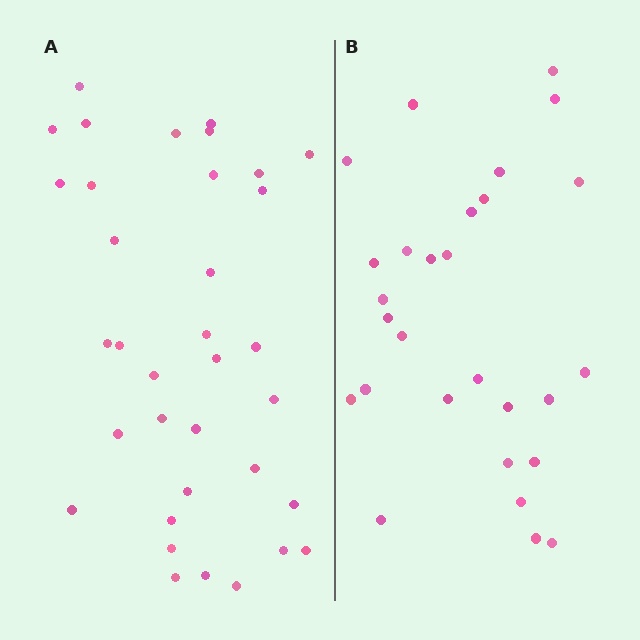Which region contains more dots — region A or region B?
Region A (the left region) has more dots.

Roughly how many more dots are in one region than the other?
Region A has roughly 8 or so more dots than region B.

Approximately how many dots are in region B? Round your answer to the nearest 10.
About 30 dots. (The exact count is 28, which rounds to 30.)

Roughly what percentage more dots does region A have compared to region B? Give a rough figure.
About 25% more.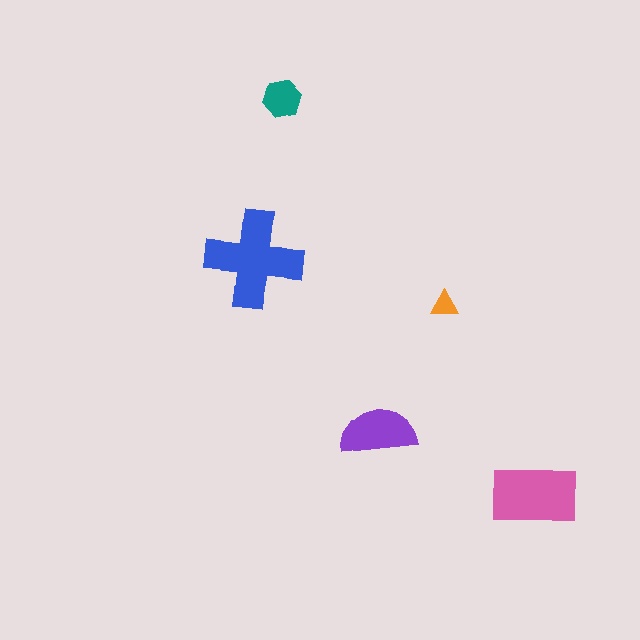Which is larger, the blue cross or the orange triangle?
The blue cross.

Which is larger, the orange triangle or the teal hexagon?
The teal hexagon.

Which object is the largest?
The blue cross.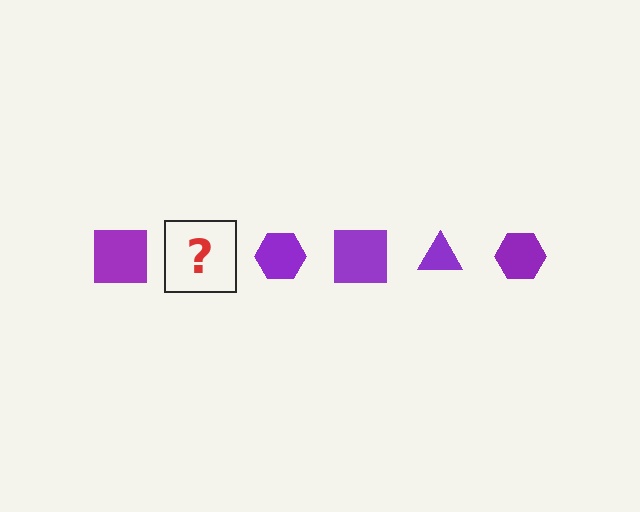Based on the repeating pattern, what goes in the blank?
The blank should be a purple triangle.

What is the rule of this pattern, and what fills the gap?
The rule is that the pattern cycles through square, triangle, hexagon shapes in purple. The gap should be filled with a purple triangle.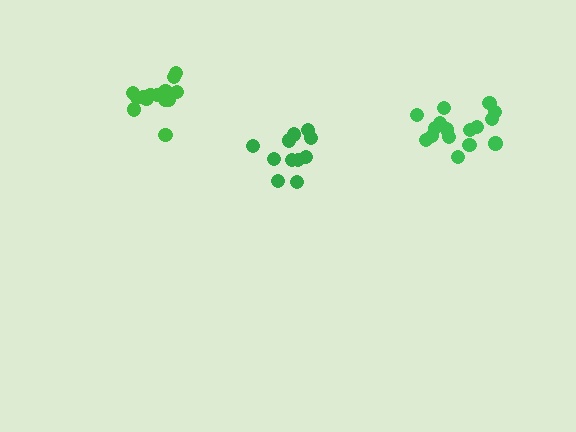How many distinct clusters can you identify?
There are 3 distinct clusters.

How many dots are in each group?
Group 1: 11 dots, Group 2: 14 dots, Group 3: 16 dots (41 total).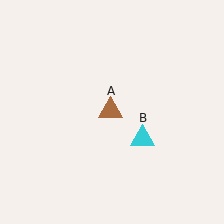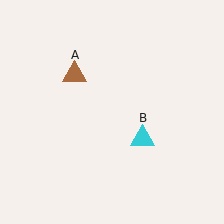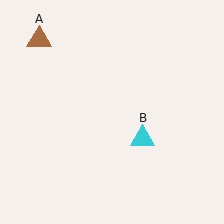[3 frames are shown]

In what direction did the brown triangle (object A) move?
The brown triangle (object A) moved up and to the left.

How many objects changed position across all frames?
1 object changed position: brown triangle (object A).